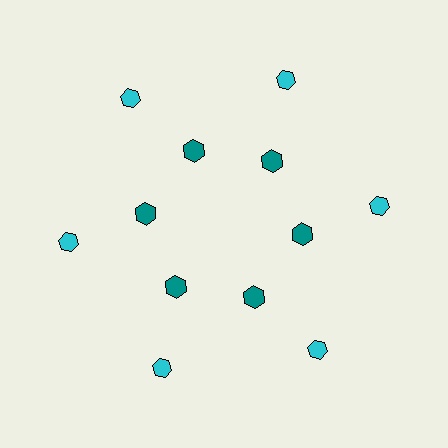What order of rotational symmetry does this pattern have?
This pattern has 6-fold rotational symmetry.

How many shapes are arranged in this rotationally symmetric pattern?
There are 12 shapes, arranged in 6 groups of 2.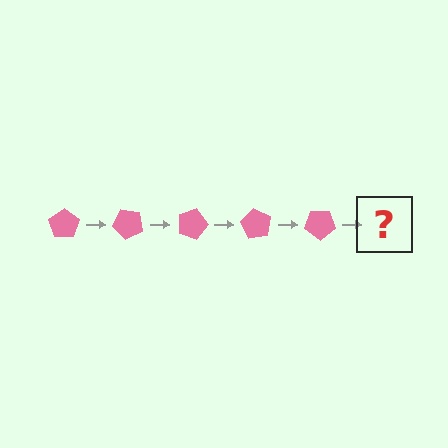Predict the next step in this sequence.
The next step is a pink pentagon rotated 225 degrees.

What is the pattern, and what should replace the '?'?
The pattern is that the pentagon rotates 45 degrees each step. The '?' should be a pink pentagon rotated 225 degrees.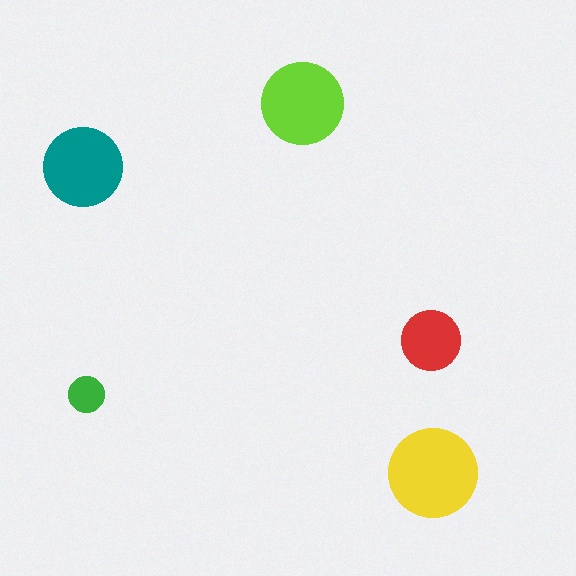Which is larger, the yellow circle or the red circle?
The yellow one.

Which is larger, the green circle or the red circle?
The red one.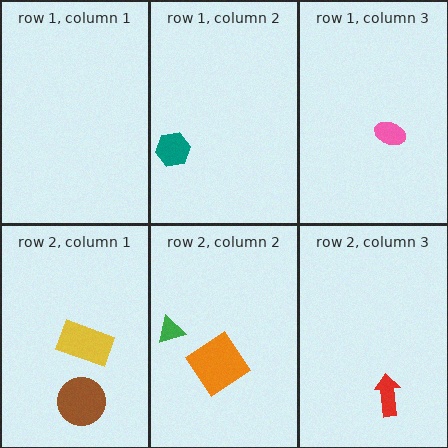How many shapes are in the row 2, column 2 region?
2.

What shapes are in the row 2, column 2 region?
The orange diamond, the green triangle.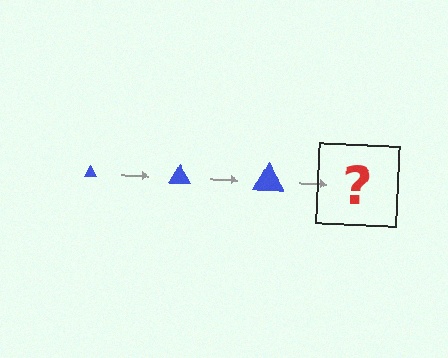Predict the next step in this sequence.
The next step is a blue triangle, larger than the previous one.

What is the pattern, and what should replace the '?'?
The pattern is that the triangle gets progressively larger each step. The '?' should be a blue triangle, larger than the previous one.